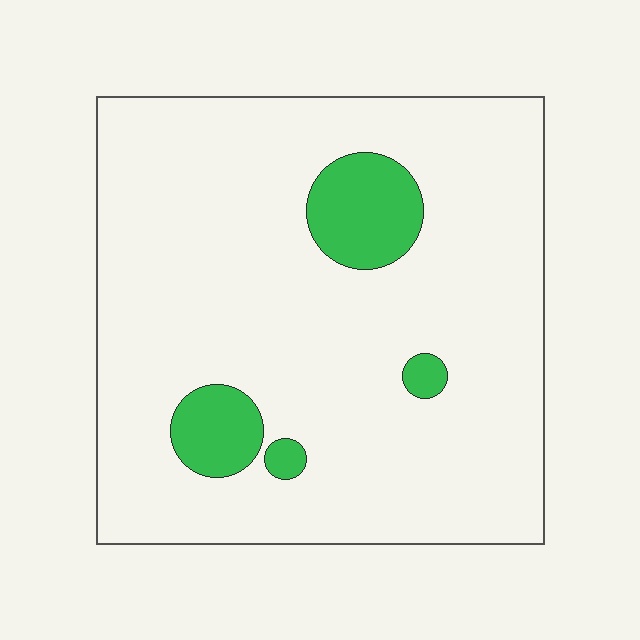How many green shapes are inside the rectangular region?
4.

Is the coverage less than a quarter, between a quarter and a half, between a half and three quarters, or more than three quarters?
Less than a quarter.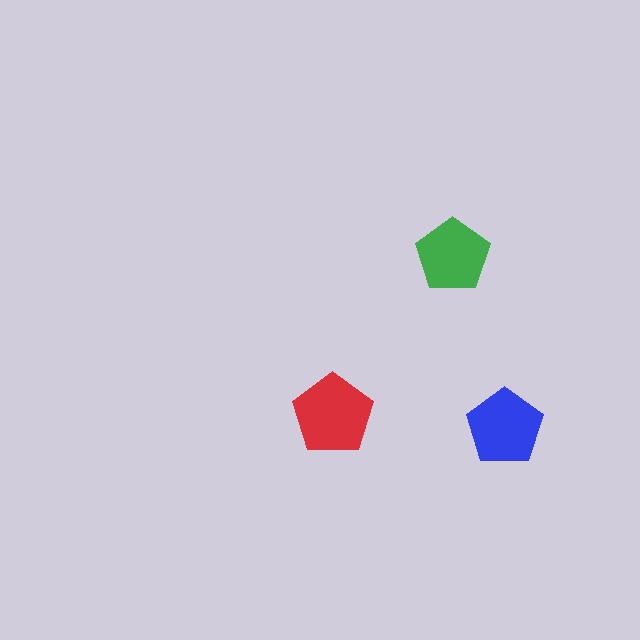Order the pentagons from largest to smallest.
the red one, the blue one, the green one.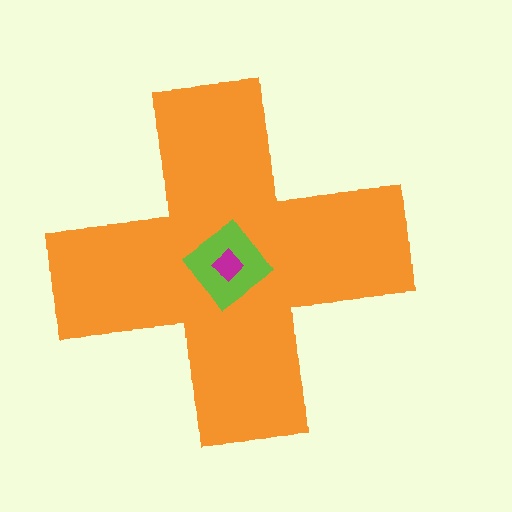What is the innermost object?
The magenta diamond.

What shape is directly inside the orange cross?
The lime diamond.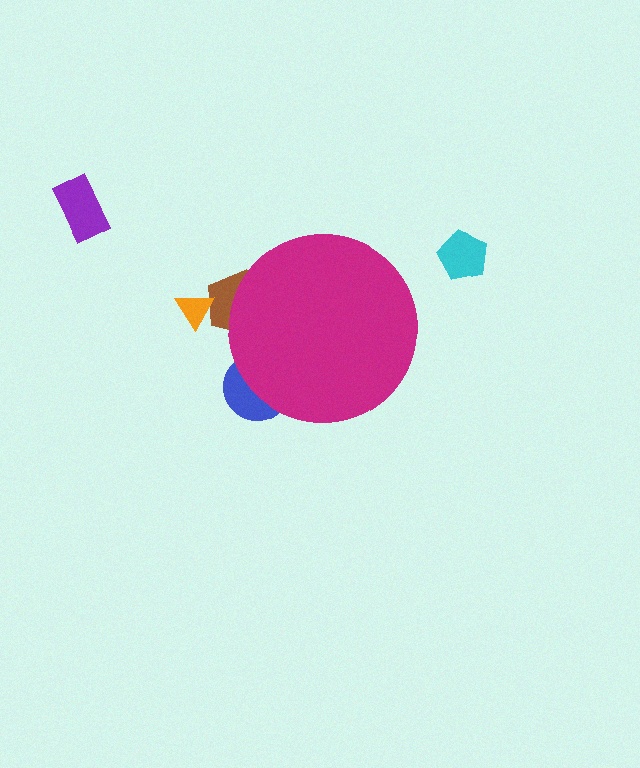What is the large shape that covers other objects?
A magenta circle.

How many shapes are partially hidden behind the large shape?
2 shapes are partially hidden.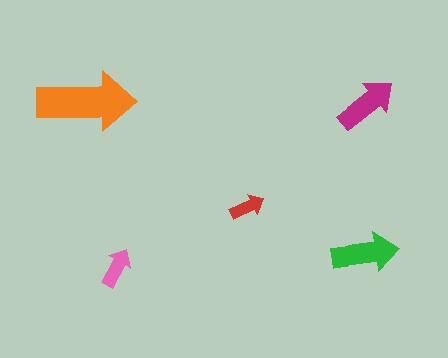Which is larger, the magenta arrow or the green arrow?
The green one.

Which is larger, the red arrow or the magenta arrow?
The magenta one.